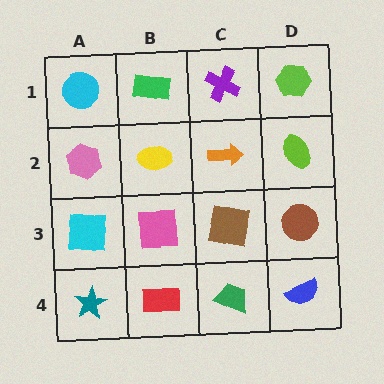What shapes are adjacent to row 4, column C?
A brown square (row 3, column C), a red rectangle (row 4, column B), a blue semicircle (row 4, column D).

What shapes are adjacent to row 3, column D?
A lime ellipse (row 2, column D), a blue semicircle (row 4, column D), a brown square (row 3, column C).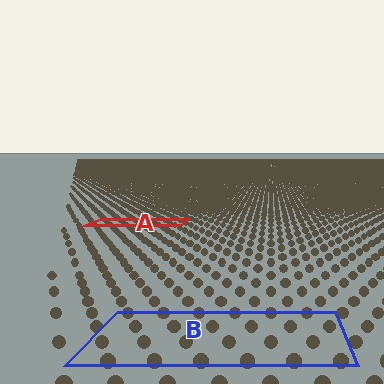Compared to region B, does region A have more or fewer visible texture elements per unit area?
Region A has more texture elements per unit area — they are packed more densely because it is farther away.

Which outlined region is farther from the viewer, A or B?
Region A is farther from the viewer — the texture elements inside it appear smaller and more densely packed.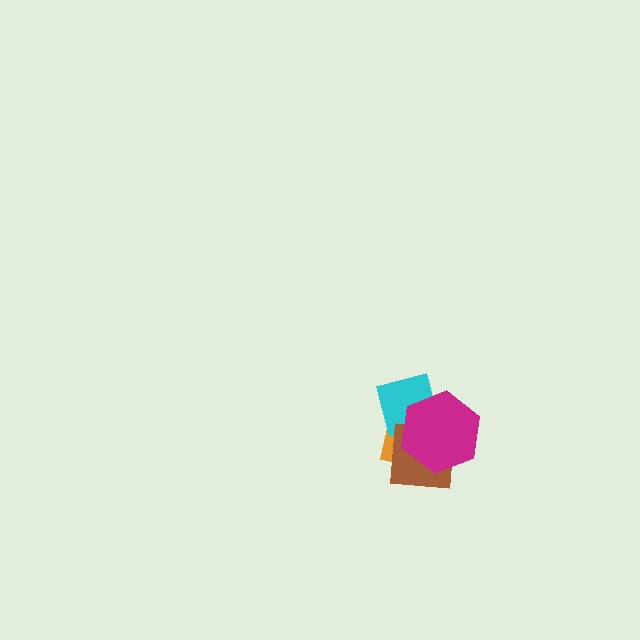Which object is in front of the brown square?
The magenta hexagon is in front of the brown square.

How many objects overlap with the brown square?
3 objects overlap with the brown square.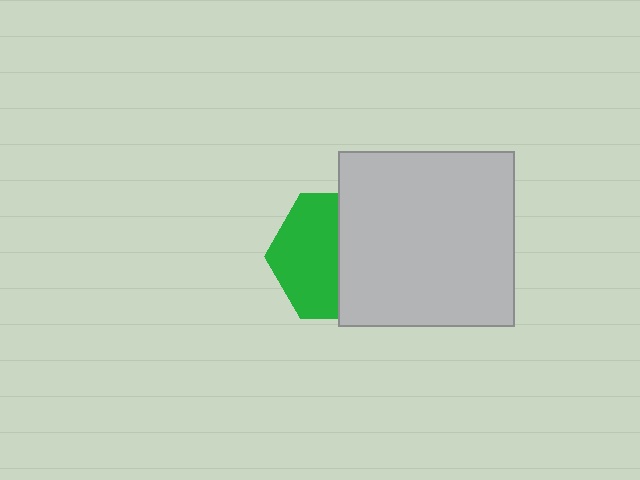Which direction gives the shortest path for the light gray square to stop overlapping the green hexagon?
Moving right gives the shortest separation.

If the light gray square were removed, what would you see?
You would see the complete green hexagon.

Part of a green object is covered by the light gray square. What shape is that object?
It is a hexagon.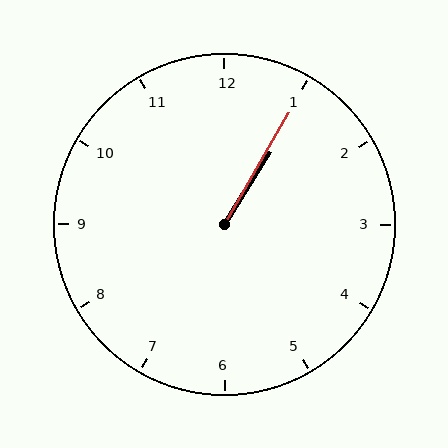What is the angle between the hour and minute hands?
Approximately 2 degrees.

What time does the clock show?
1:05.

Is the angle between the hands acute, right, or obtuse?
It is acute.